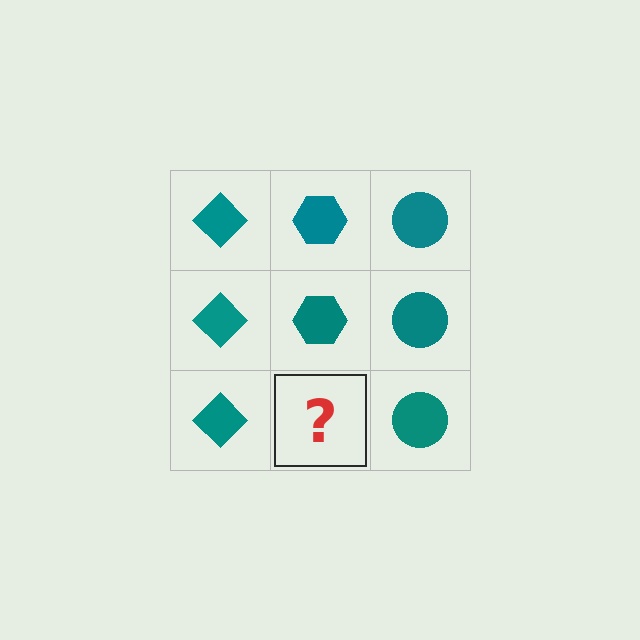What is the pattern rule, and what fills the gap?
The rule is that each column has a consistent shape. The gap should be filled with a teal hexagon.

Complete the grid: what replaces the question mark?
The question mark should be replaced with a teal hexagon.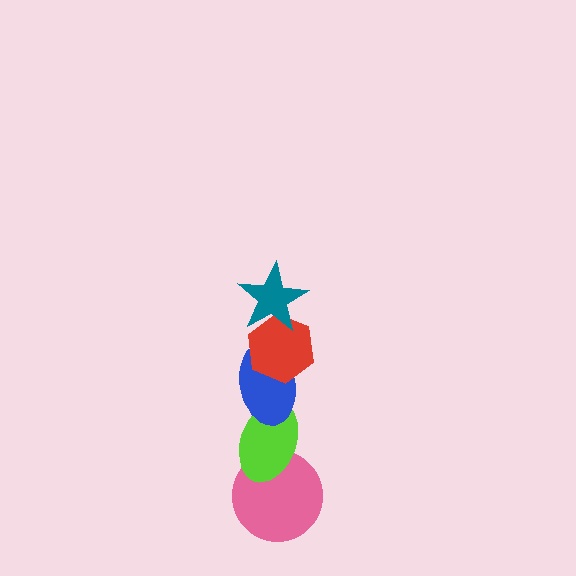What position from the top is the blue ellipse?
The blue ellipse is 3rd from the top.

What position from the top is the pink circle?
The pink circle is 5th from the top.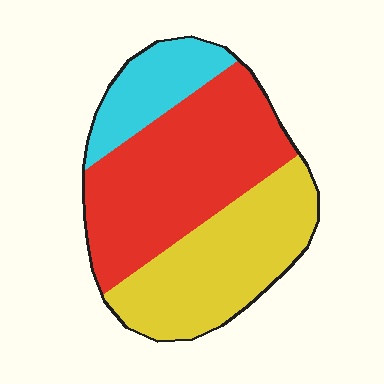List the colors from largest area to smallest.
From largest to smallest: red, yellow, cyan.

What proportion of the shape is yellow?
Yellow covers around 35% of the shape.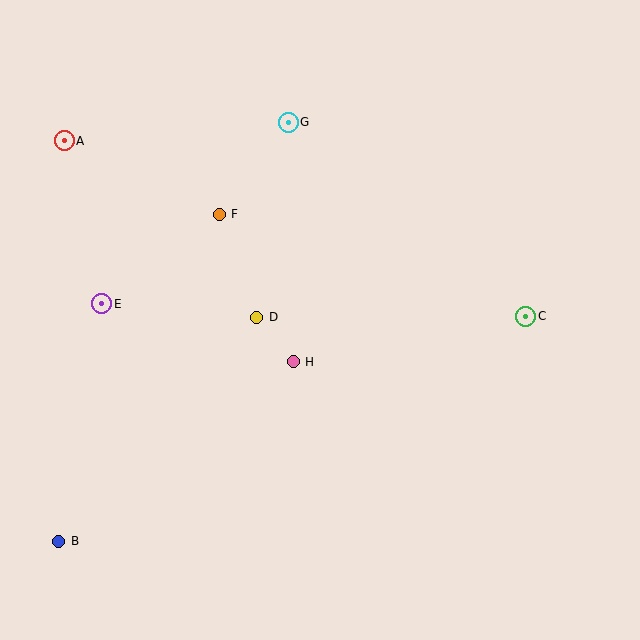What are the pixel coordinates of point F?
Point F is at (219, 214).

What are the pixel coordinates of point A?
Point A is at (64, 141).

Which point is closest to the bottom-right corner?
Point C is closest to the bottom-right corner.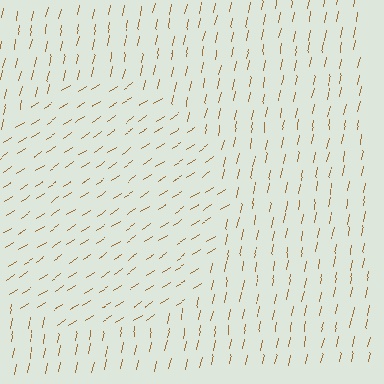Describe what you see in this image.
The image is filled with small brown line segments. A circle region in the image has lines oriented differently from the surrounding lines, creating a visible texture boundary.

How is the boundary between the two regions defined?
The boundary is defined purely by a change in line orientation (approximately 45 degrees difference). All lines are the same color and thickness.